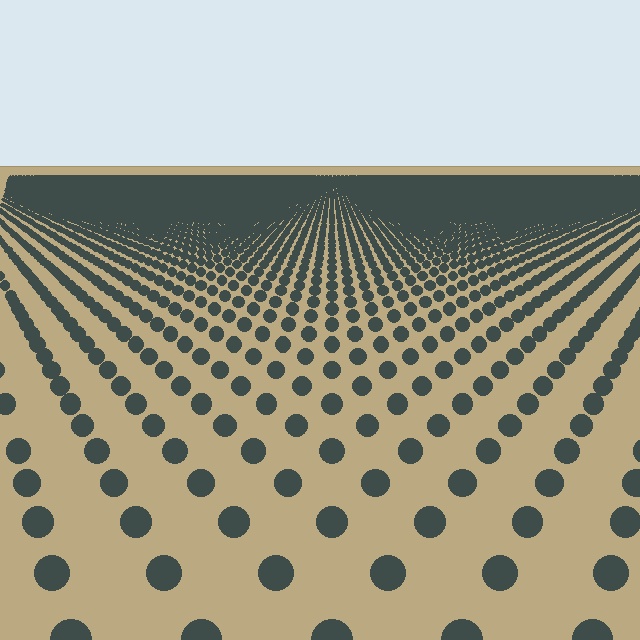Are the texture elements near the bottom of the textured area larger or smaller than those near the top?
Larger. Near the bottom, elements are closer to the viewer and appear at a bigger on-screen size.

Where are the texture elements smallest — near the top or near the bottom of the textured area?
Near the top.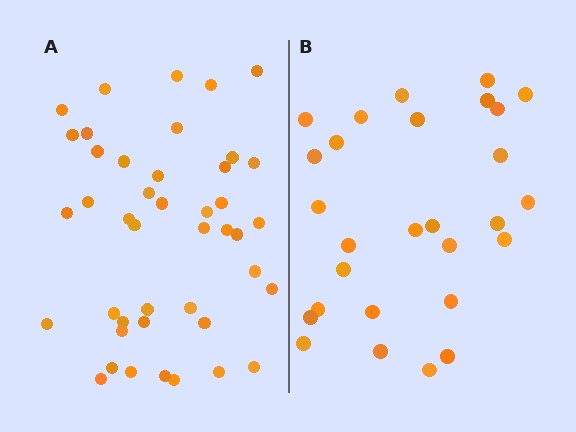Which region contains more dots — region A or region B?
Region A (the left region) has more dots.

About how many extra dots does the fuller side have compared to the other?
Region A has approximately 15 more dots than region B.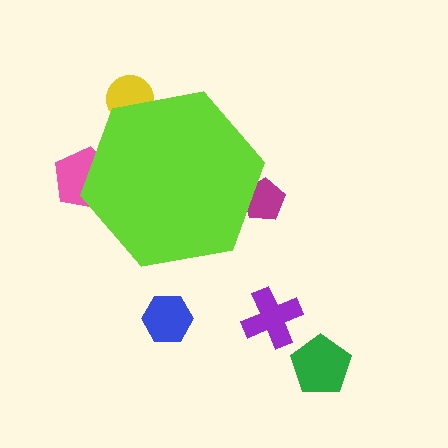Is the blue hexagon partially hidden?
No, the blue hexagon is fully visible.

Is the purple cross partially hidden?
No, the purple cross is fully visible.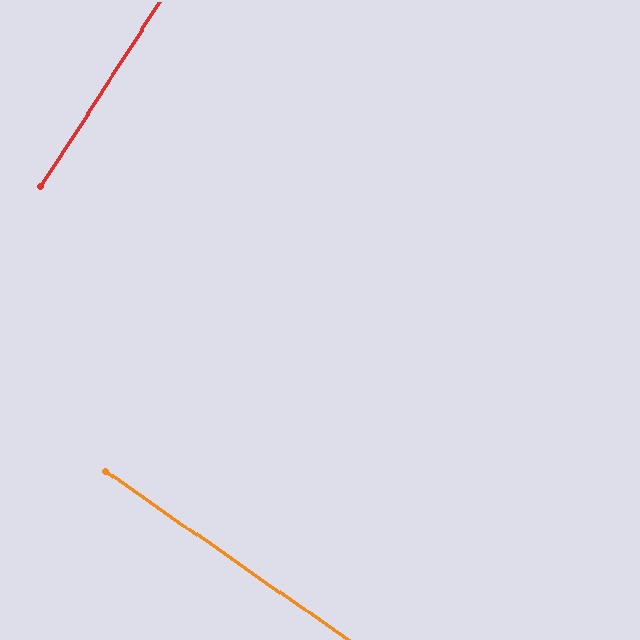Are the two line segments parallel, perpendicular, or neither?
Perpendicular — they meet at approximately 88°.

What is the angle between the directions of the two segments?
Approximately 88 degrees.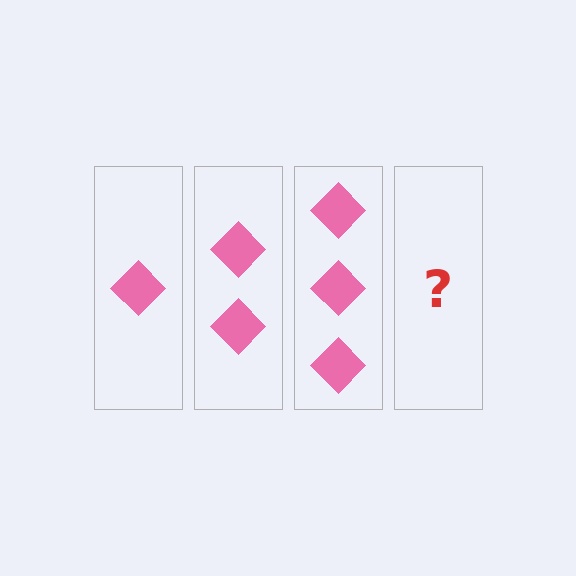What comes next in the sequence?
The next element should be 4 diamonds.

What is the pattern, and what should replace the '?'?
The pattern is that each step adds one more diamond. The '?' should be 4 diamonds.